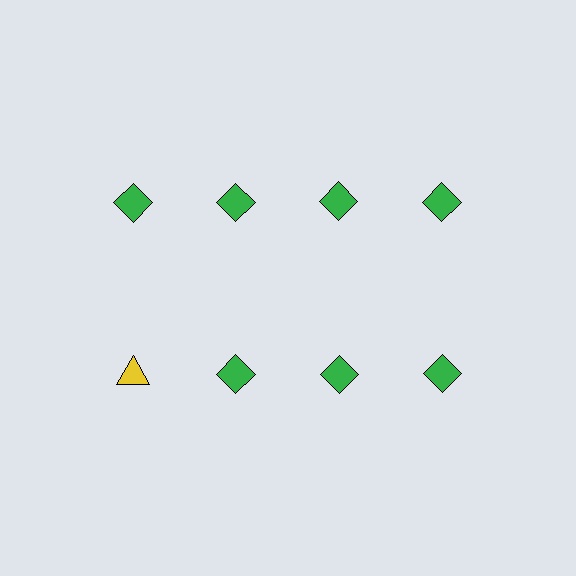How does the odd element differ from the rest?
It differs in both color (yellow instead of green) and shape (triangle instead of diamond).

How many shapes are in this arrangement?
There are 8 shapes arranged in a grid pattern.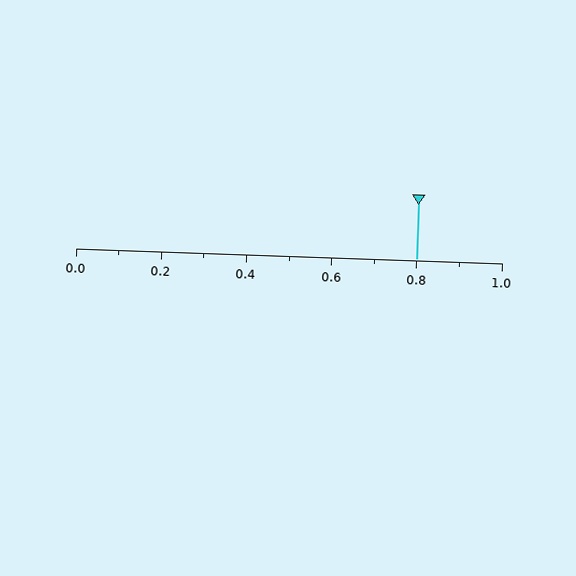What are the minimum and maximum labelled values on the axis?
The axis runs from 0.0 to 1.0.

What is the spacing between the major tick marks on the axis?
The major ticks are spaced 0.2 apart.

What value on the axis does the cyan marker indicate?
The marker indicates approximately 0.8.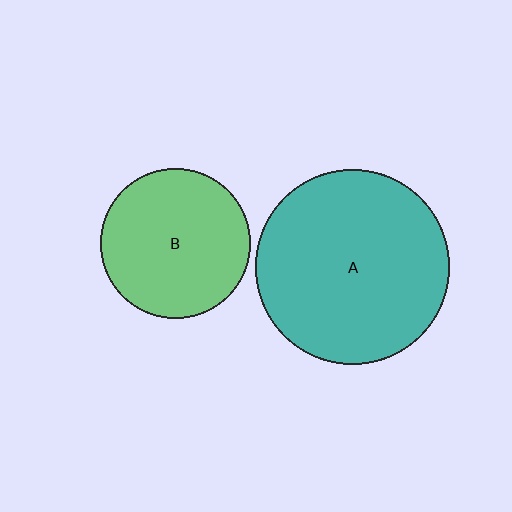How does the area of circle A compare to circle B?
Approximately 1.7 times.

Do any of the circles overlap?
No, none of the circles overlap.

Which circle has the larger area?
Circle A (teal).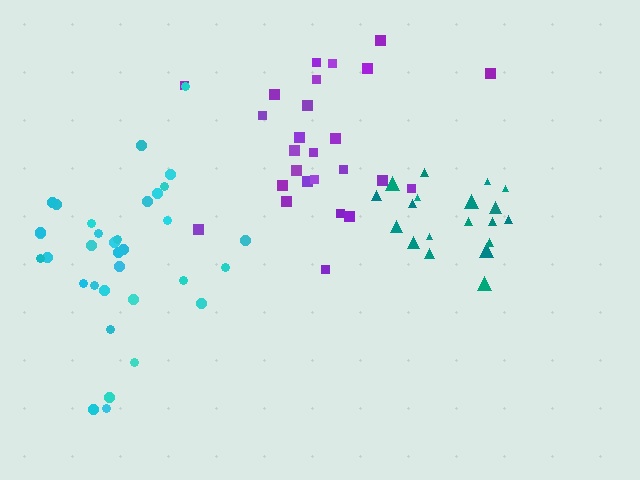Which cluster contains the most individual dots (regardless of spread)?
Cyan (34).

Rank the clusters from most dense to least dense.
teal, purple, cyan.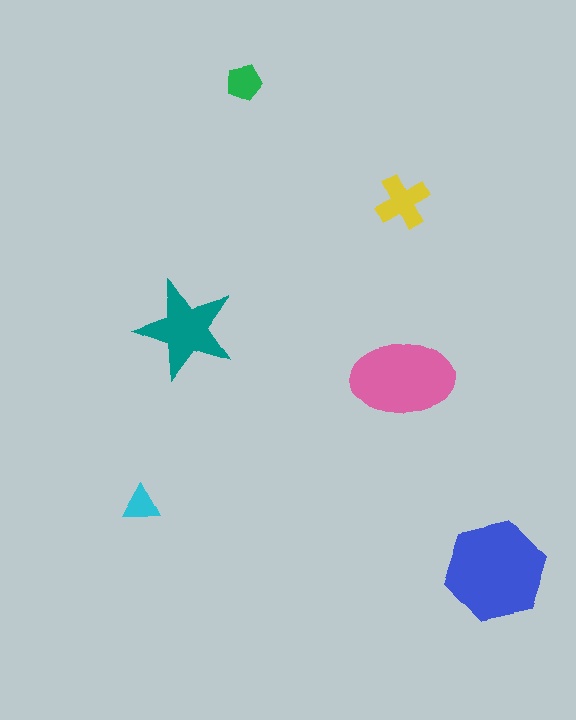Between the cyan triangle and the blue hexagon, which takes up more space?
The blue hexagon.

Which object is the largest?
The blue hexagon.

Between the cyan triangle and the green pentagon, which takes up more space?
The green pentagon.